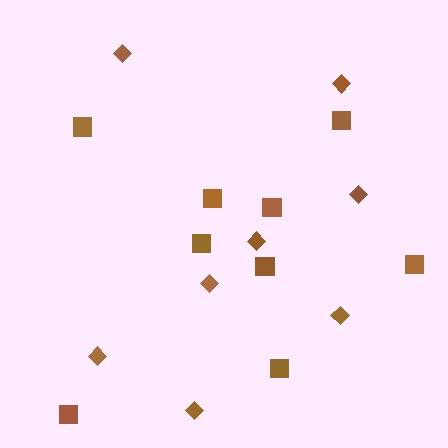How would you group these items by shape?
There are 2 groups: one group of diamonds (8) and one group of squares (9).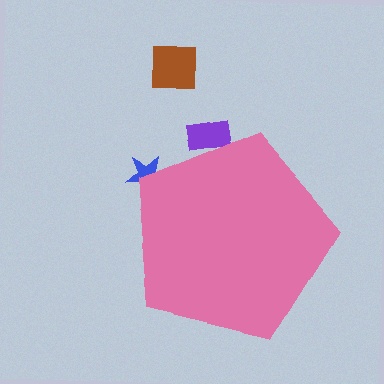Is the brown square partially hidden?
No, the brown square is fully visible.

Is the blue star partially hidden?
Yes, the blue star is partially hidden behind the pink pentagon.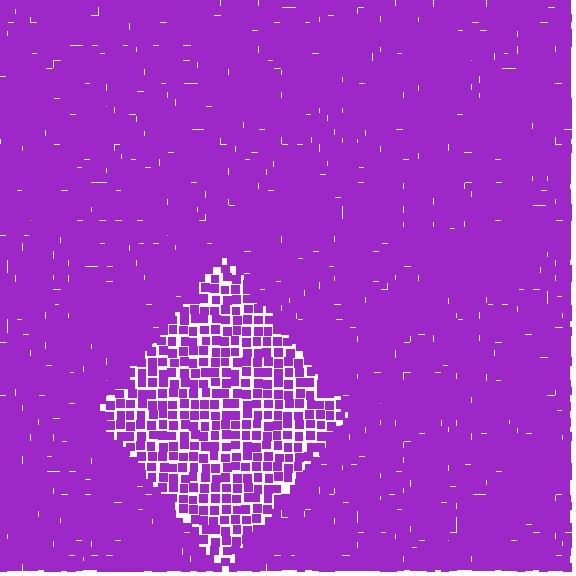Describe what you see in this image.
The image contains small purple elements arranged at two different densities. A diamond-shaped region is visible where the elements are less densely packed than the surrounding area.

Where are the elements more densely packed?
The elements are more densely packed outside the diamond boundary.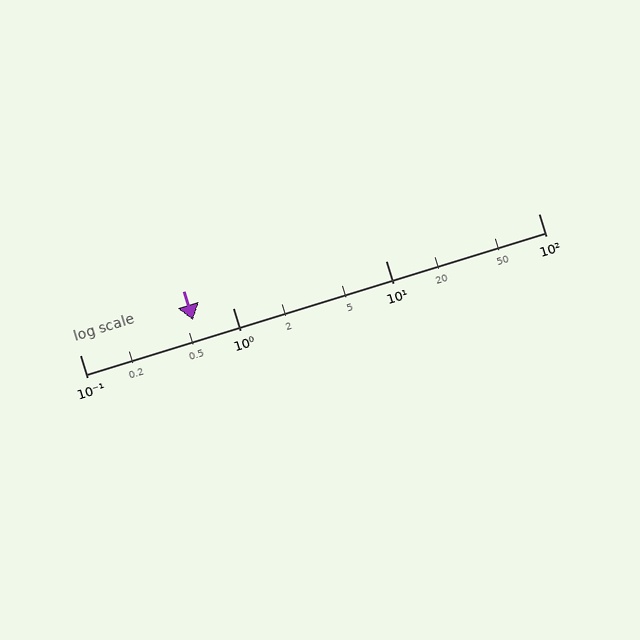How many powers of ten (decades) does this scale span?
The scale spans 3 decades, from 0.1 to 100.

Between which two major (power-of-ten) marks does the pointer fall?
The pointer is between 0.1 and 1.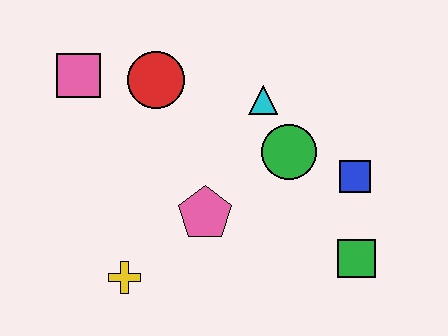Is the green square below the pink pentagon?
Yes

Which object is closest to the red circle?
The pink square is closest to the red circle.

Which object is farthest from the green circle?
The pink square is farthest from the green circle.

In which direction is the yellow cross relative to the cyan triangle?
The yellow cross is below the cyan triangle.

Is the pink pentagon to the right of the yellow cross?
Yes